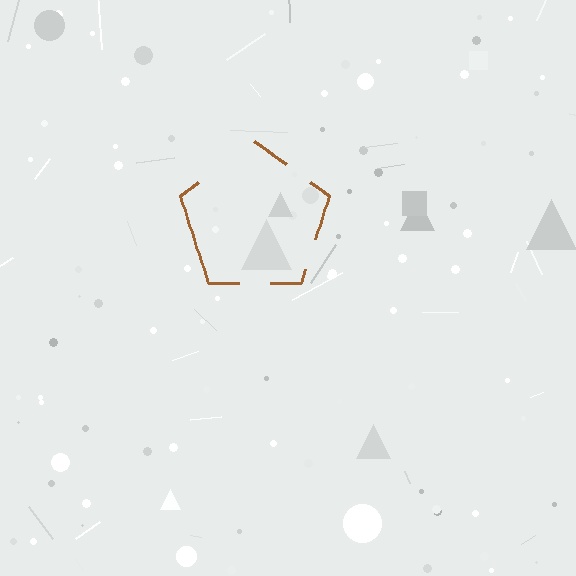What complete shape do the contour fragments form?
The contour fragments form a pentagon.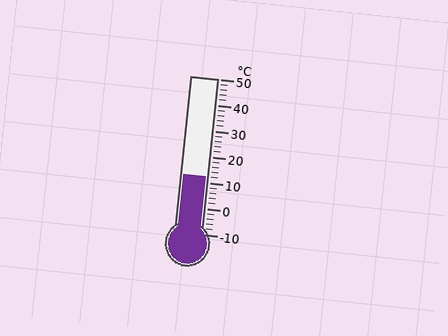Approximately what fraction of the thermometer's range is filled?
The thermometer is filled to approximately 35% of its range.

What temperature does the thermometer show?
The thermometer shows approximately 12°C.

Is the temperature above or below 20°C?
The temperature is below 20°C.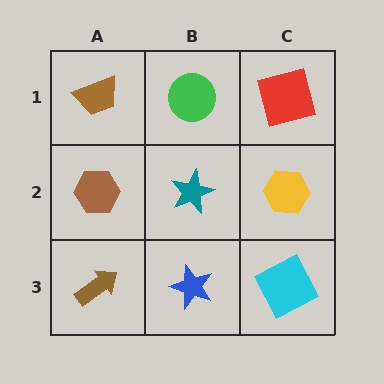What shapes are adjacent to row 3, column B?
A teal star (row 2, column B), a brown arrow (row 3, column A), a cyan square (row 3, column C).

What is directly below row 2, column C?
A cyan square.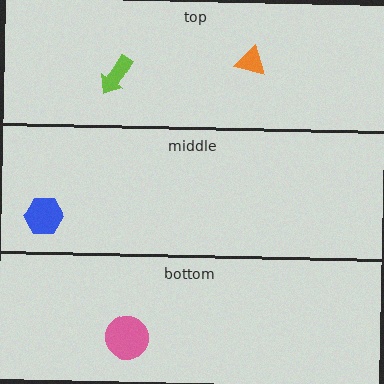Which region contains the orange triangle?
The top region.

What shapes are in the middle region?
The blue hexagon.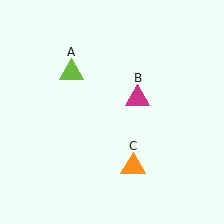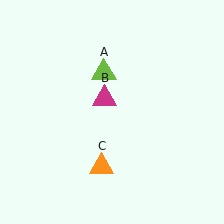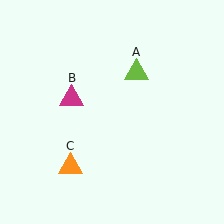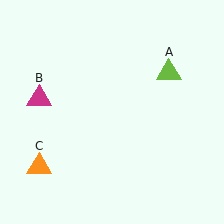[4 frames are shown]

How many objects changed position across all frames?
3 objects changed position: lime triangle (object A), magenta triangle (object B), orange triangle (object C).